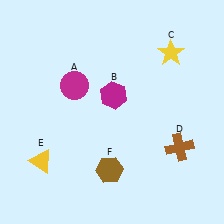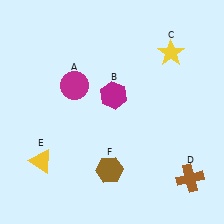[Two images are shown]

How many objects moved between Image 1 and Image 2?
1 object moved between the two images.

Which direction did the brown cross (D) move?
The brown cross (D) moved down.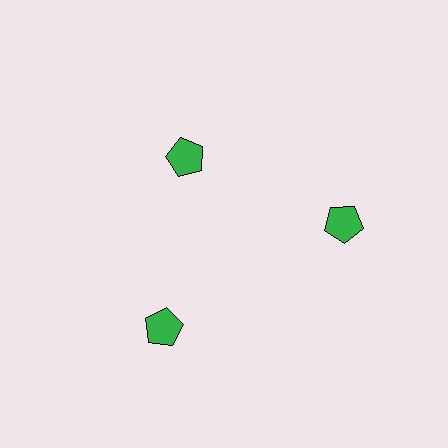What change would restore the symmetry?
The symmetry would be restored by moving it outward, back onto the ring so that all 3 pentagons sit at equal angles and equal distance from the center.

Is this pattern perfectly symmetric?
No. The 3 green pentagons are arranged in a ring, but one element near the 11 o'clock position is pulled inward toward the center, breaking the 3-fold rotational symmetry.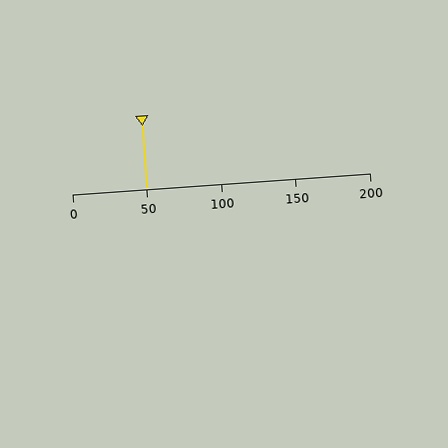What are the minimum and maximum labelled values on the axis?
The axis runs from 0 to 200.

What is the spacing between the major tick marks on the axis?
The major ticks are spaced 50 apart.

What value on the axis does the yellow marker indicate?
The marker indicates approximately 50.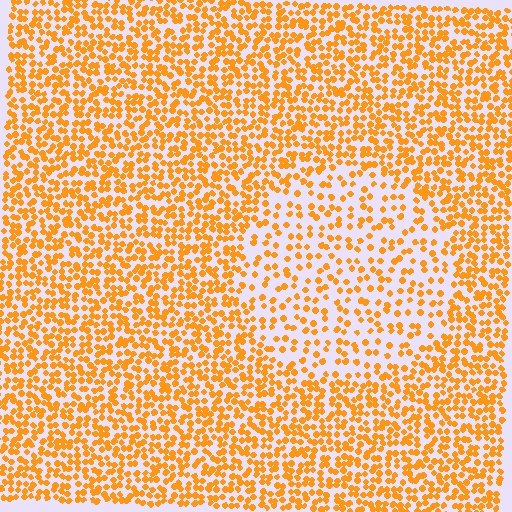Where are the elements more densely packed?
The elements are more densely packed outside the circle boundary.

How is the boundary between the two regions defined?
The boundary is defined by a change in element density (approximately 2.0x ratio). All elements are the same color, size, and shape.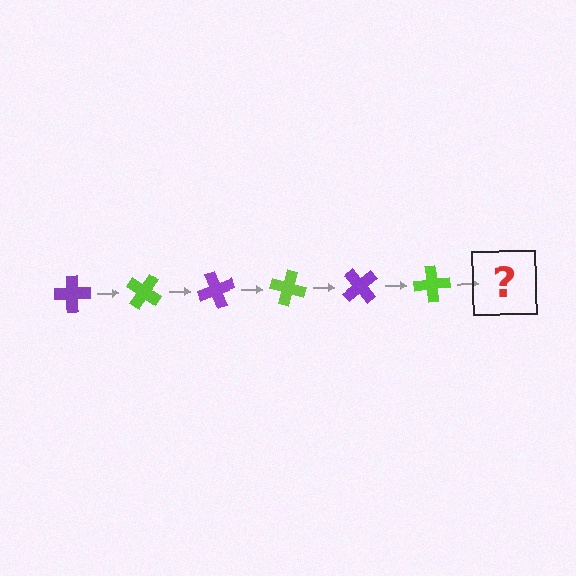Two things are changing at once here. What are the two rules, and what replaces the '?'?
The two rules are that it rotates 35 degrees each step and the color cycles through purple and lime. The '?' should be a purple cross, rotated 210 degrees from the start.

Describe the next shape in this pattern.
It should be a purple cross, rotated 210 degrees from the start.